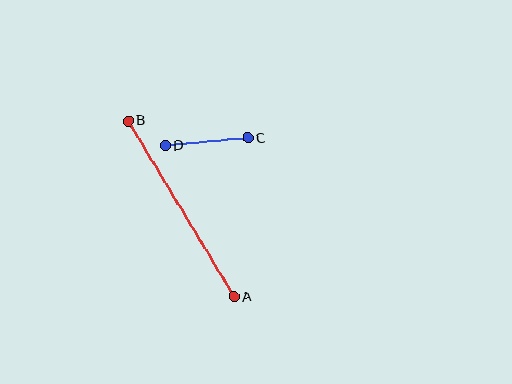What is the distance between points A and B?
The distance is approximately 205 pixels.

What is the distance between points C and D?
The distance is approximately 83 pixels.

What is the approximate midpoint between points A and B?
The midpoint is at approximately (181, 209) pixels.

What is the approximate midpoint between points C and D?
The midpoint is at approximately (206, 142) pixels.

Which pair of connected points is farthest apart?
Points A and B are farthest apart.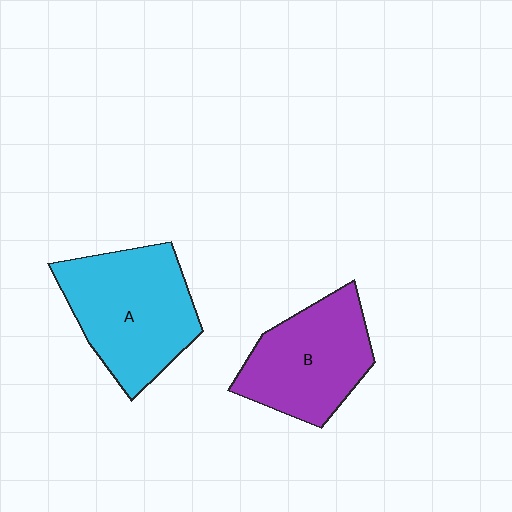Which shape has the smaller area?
Shape B (purple).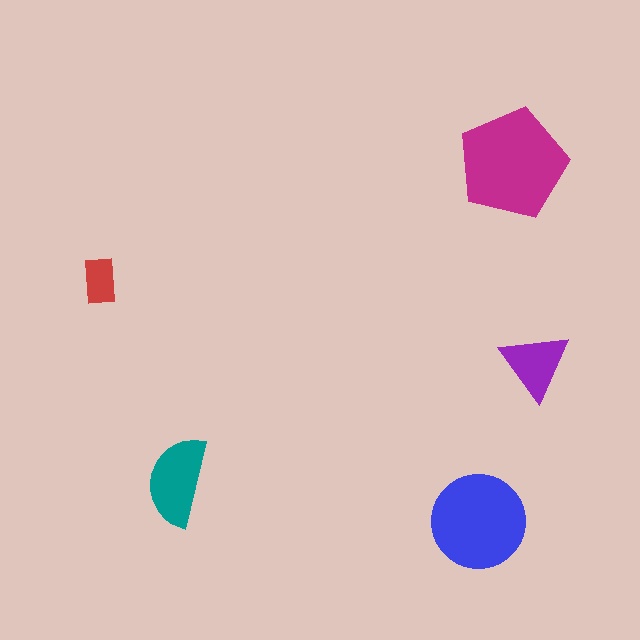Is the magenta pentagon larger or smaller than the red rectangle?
Larger.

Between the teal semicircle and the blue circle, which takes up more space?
The blue circle.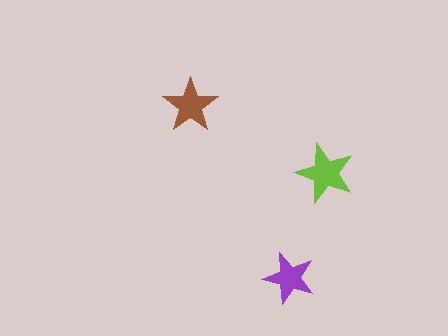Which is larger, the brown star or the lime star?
The lime one.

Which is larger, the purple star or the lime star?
The lime one.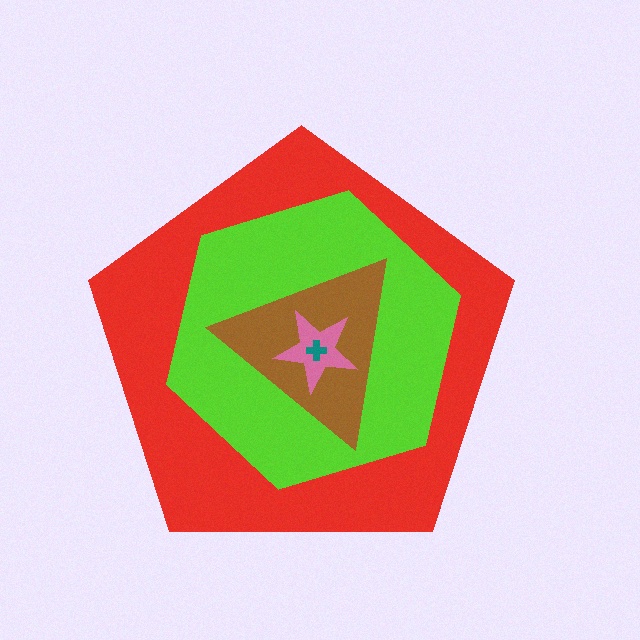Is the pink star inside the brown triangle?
Yes.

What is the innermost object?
The teal cross.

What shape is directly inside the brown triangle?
The pink star.